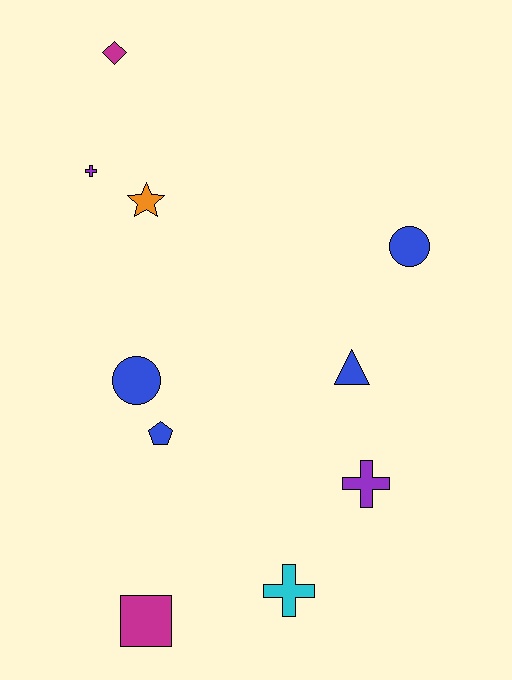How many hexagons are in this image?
There are no hexagons.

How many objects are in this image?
There are 10 objects.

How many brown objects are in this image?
There are no brown objects.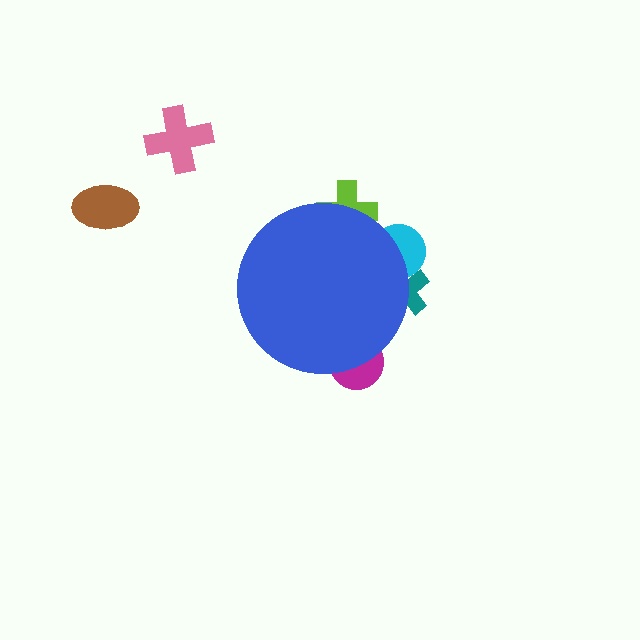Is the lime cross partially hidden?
Yes, the lime cross is partially hidden behind the blue circle.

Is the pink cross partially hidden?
No, the pink cross is fully visible.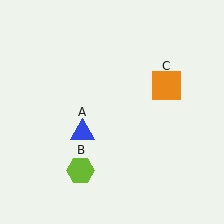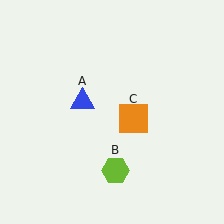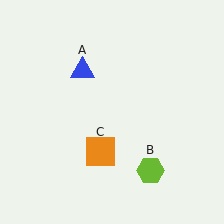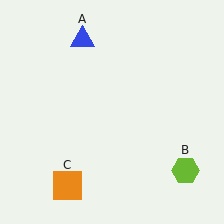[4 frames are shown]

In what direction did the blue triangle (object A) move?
The blue triangle (object A) moved up.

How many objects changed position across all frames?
3 objects changed position: blue triangle (object A), lime hexagon (object B), orange square (object C).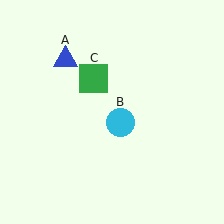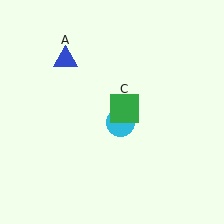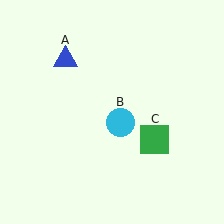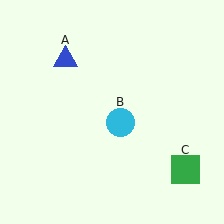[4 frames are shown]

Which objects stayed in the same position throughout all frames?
Blue triangle (object A) and cyan circle (object B) remained stationary.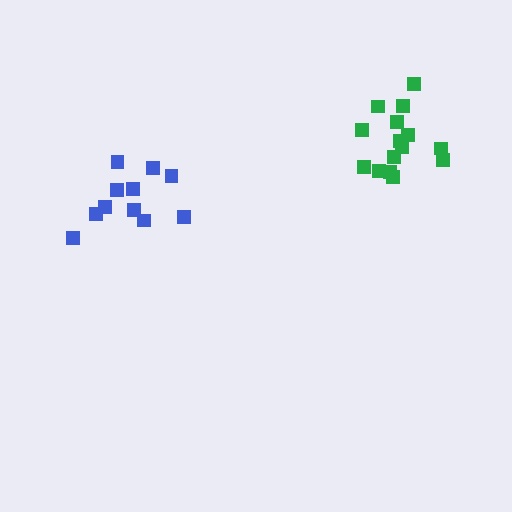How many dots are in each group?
Group 1: 11 dots, Group 2: 15 dots (26 total).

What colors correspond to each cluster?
The clusters are colored: blue, green.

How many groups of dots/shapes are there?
There are 2 groups.